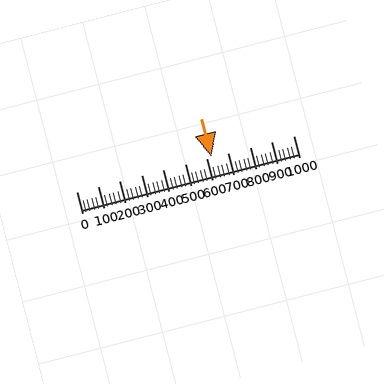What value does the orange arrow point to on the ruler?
The orange arrow points to approximately 621.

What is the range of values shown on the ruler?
The ruler shows values from 0 to 1000.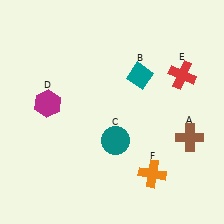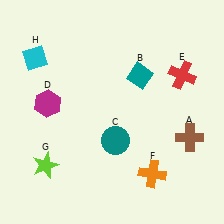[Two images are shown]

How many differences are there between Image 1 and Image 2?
There are 2 differences between the two images.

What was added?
A lime star (G), a cyan diamond (H) were added in Image 2.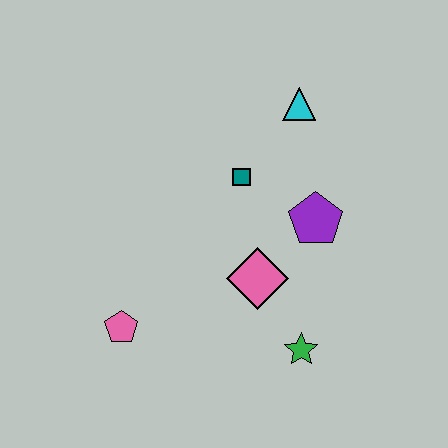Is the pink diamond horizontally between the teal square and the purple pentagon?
Yes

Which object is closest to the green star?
The pink diamond is closest to the green star.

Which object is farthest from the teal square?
The pink pentagon is farthest from the teal square.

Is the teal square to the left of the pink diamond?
Yes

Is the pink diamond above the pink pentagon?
Yes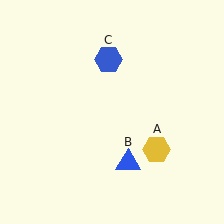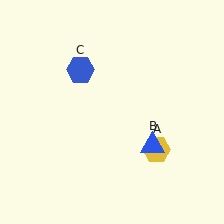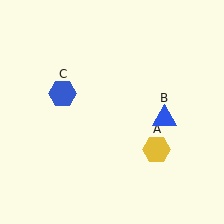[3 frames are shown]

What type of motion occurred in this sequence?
The blue triangle (object B), blue hexagon (object C) rotated counterclockwise around the center of the scene.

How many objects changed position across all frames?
2 objects changed position: blue triangle (object B), blue hexagon (object C).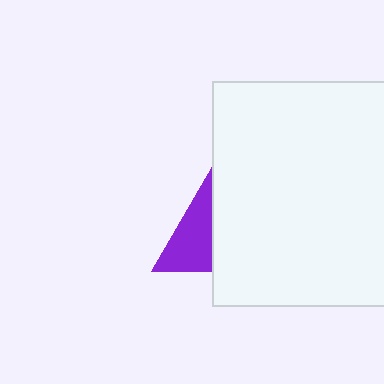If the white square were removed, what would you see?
You would see the complete purple triangle.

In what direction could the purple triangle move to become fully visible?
The purple triangle could move left. That would shift it out from behind the white square entirely.